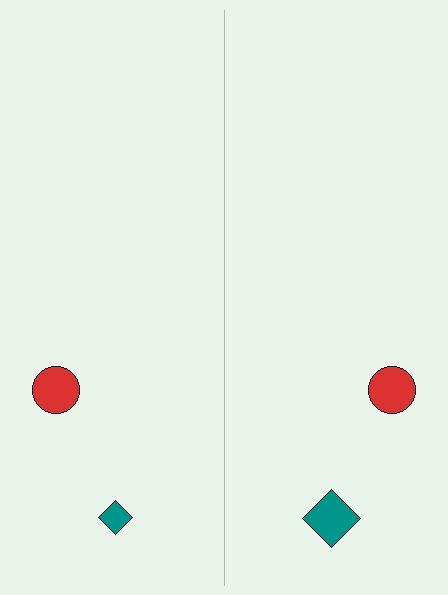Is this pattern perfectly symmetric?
No, the pattern is not perfectly symmetric. The teal diamond on the right side has a different size than its mirror counterpart.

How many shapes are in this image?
There are 4 shapes in this image.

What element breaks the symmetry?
The teal diamond on the right side has a different size than its mirror counterpart.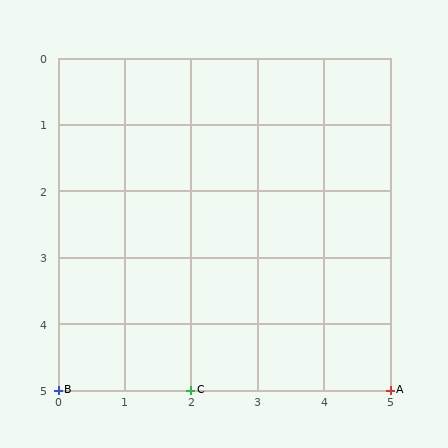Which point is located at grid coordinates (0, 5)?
Point B is at (0, 5).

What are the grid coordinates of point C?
Point C is at grid coordinates (2, 5).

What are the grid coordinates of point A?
Point A is at grid coordinates (5, 5).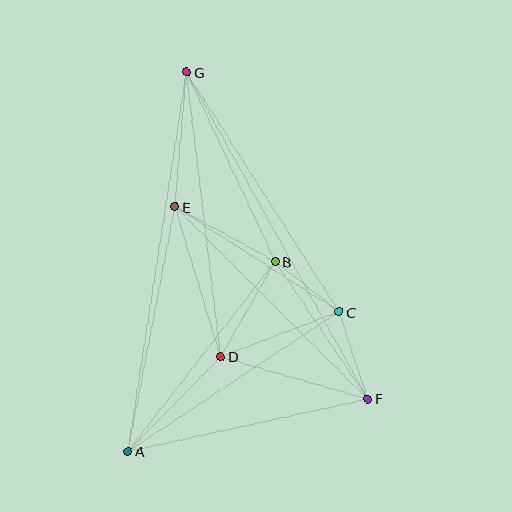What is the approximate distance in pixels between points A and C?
The distance between A and C is approximately 253 pixels.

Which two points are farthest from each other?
Points A and G are farthest from each other.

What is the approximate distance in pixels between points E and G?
The distance between E and G is approximately 135 pixels.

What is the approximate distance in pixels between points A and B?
The distance between A and B is approximately 240 pixels.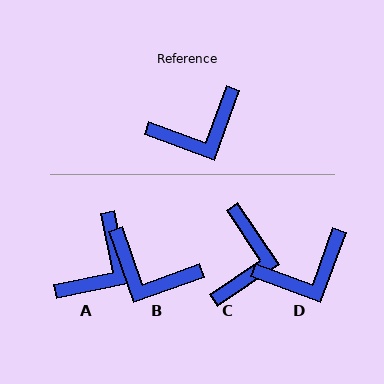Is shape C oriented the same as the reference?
No, it is off by about 54 degrees.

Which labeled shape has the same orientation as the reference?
D.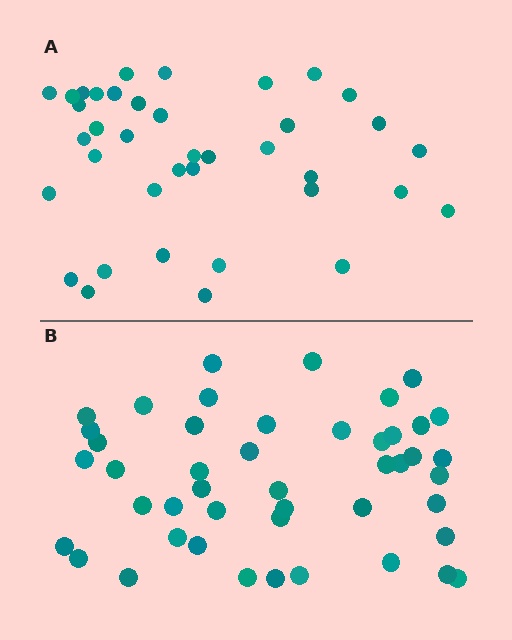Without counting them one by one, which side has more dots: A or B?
Region B (the bottom region) has more dots.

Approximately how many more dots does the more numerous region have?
Region B has roughly 8 or so more dots than region A.